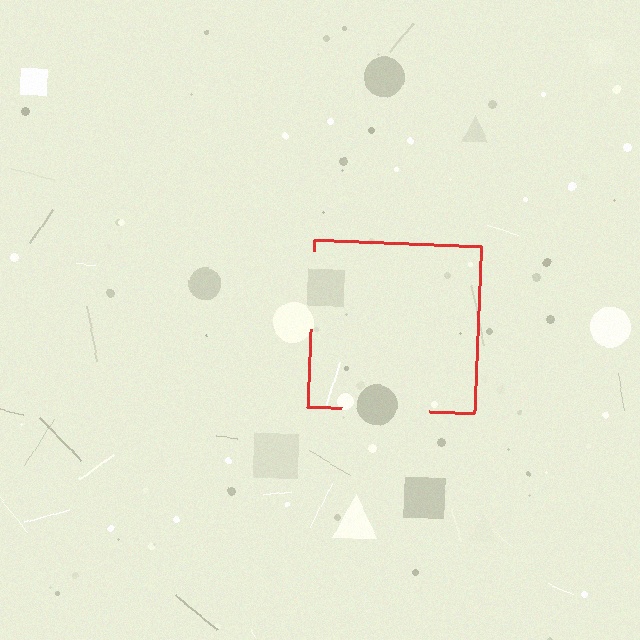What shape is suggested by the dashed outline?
The dashed outline suggests a square.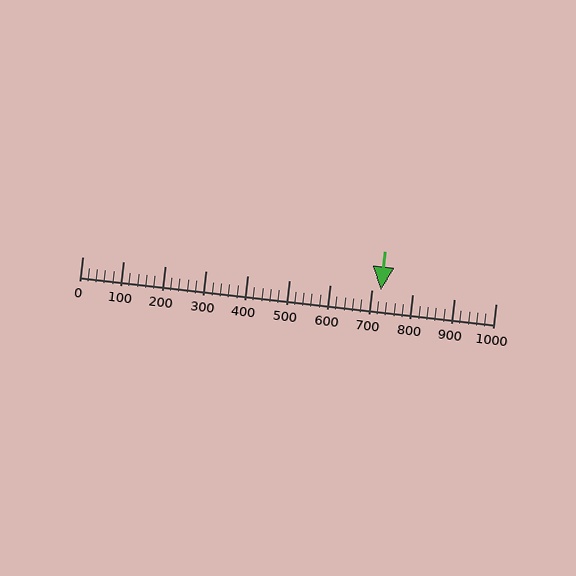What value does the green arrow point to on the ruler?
The green arrow points to approximately 722.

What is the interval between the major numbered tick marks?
The major tick marks are spaced 100 units apart.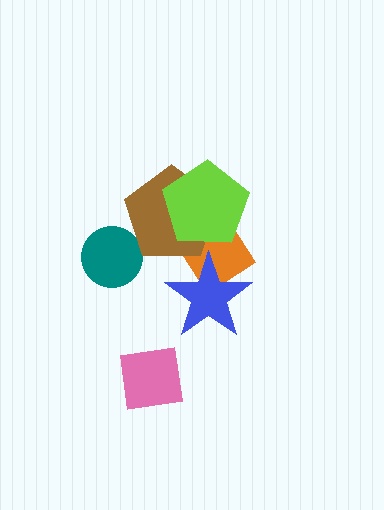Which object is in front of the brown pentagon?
The lime pentagon is in front of the brown pentagon.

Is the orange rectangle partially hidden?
Yes, it is partially covered by another shape.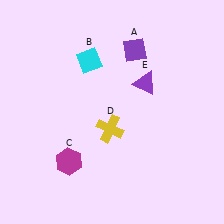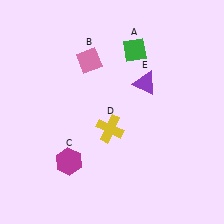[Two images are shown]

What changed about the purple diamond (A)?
In Image 1, A is purple. In Image 2, it changed to green.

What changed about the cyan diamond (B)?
In Image 1, B is cyan. In Image 2, it changed to pink.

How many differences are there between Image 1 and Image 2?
There are 2 differences between the two images.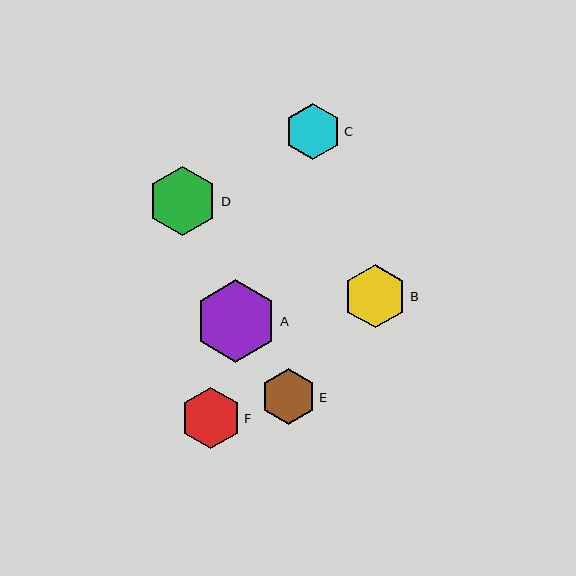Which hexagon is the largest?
Hexagon A is the largest with a size of approximately 82 pixels.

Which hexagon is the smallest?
Hexagon E is the smallest with a size of approximately 56 pixels.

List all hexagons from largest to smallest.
From largest to smallest: A, D, B, F, C, E.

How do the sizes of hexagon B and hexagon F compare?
Hexagon B and hexagon F are approximately the same size.